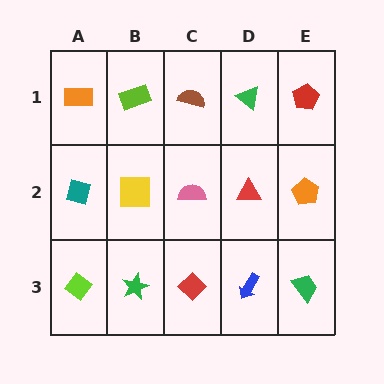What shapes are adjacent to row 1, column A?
A teal diamond (row 2, column A), a lime rectangle (row 1, column B).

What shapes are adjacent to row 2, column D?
A green triangle (row 1, column D), a blue arrow (row 3, column D), a pink semicircle (row 2, column C), an orange pentagon (row 2, column E).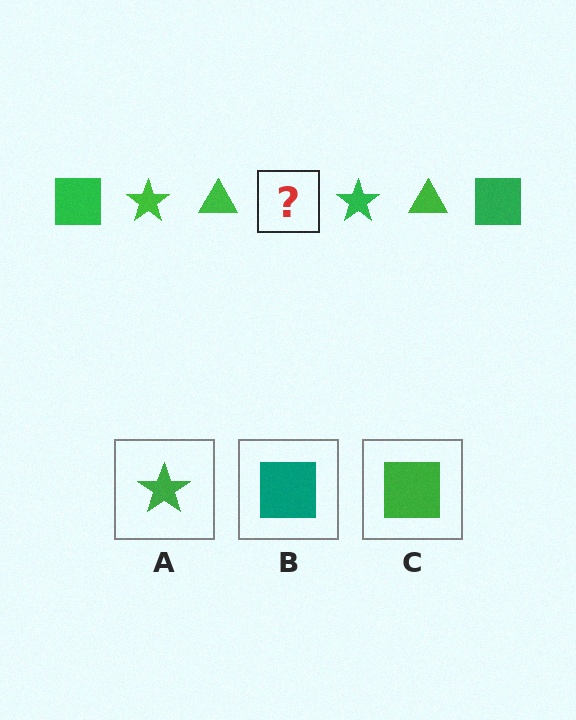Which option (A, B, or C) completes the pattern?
C.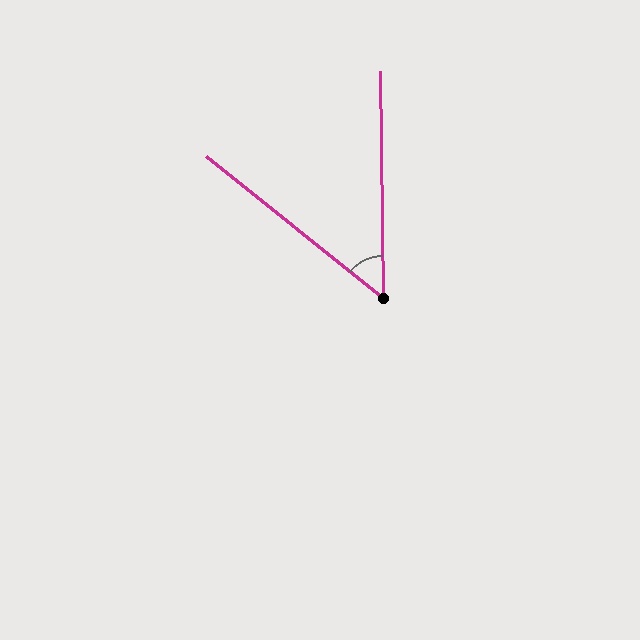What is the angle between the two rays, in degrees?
Approximately 51 degrees.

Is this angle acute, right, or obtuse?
It is acute.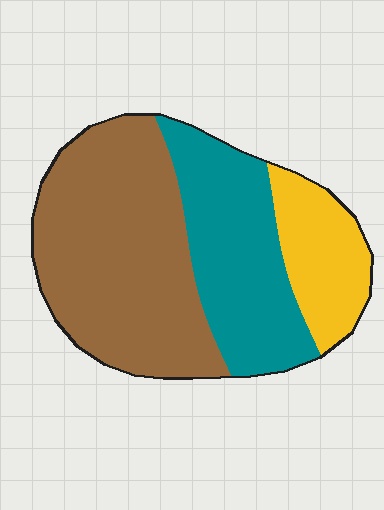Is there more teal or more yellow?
Teal.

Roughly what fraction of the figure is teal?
Teal covers 32% of the figure.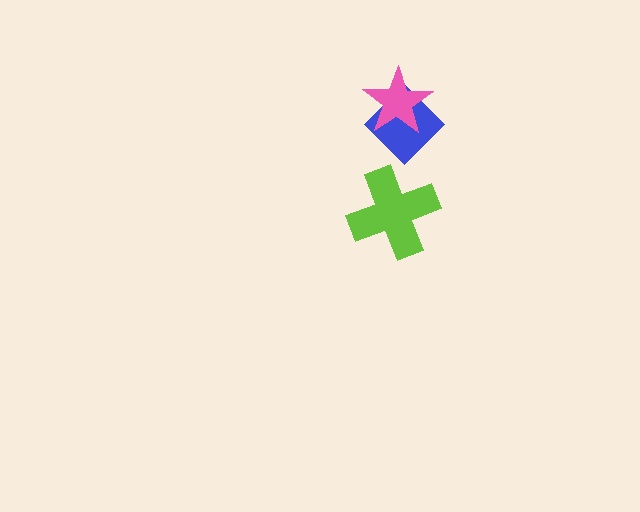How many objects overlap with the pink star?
1 object overlaps with the pink star.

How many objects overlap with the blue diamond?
1 object overlaps with the blue diamond.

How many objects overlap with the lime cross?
0 objects overlap with the lime cross.